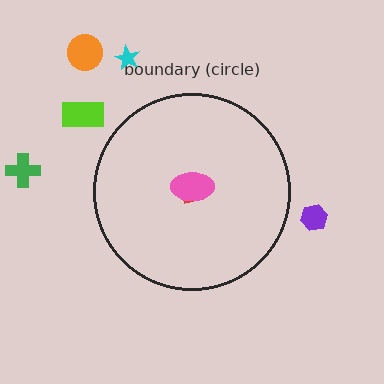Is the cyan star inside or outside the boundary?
Outside.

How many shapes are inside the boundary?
2 inside, 5 outside.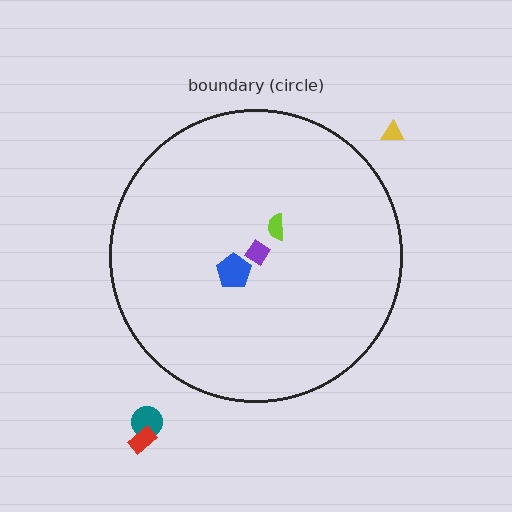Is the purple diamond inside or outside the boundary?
Inside.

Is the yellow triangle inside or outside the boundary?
Outside.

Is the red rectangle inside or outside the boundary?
Outside.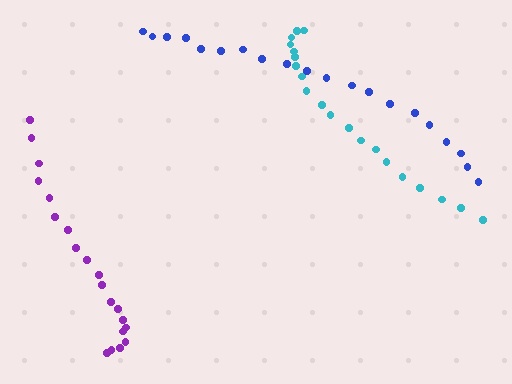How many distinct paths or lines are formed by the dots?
There are 3 distinct paths.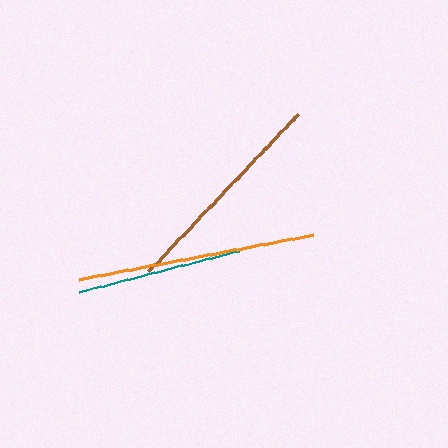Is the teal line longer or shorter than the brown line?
The brown line is longer than the teal line.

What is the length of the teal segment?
The teal segment is approximately 164 pixels long.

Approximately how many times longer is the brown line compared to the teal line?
The brown line is approximately 1.3 times the length of the teal line.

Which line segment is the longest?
The orange line is the longest at approximately 238 pixels.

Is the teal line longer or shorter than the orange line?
The orange line is longer than the teal line.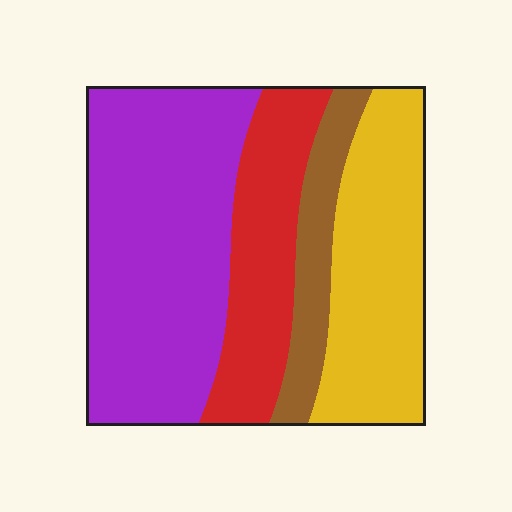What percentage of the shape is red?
Red takes up about one fifth (1/5) of the shape.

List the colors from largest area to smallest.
From largest to smallest: purple, yellow, red, brown.